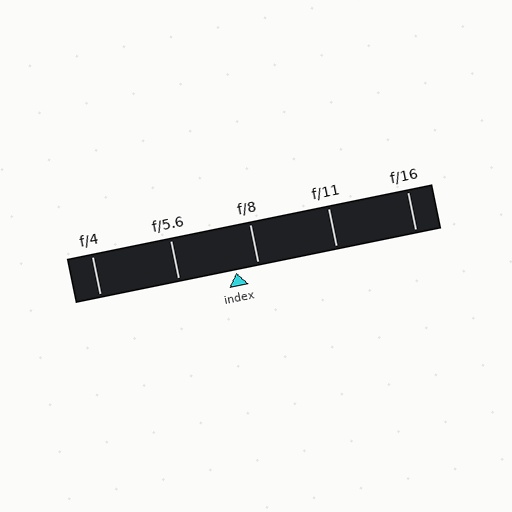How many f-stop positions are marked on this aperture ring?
There are 5 f-stop positions marked.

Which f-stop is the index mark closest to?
The index mark is closest to f/8.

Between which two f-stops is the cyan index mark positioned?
The index mark is between f/5.6 and f/8.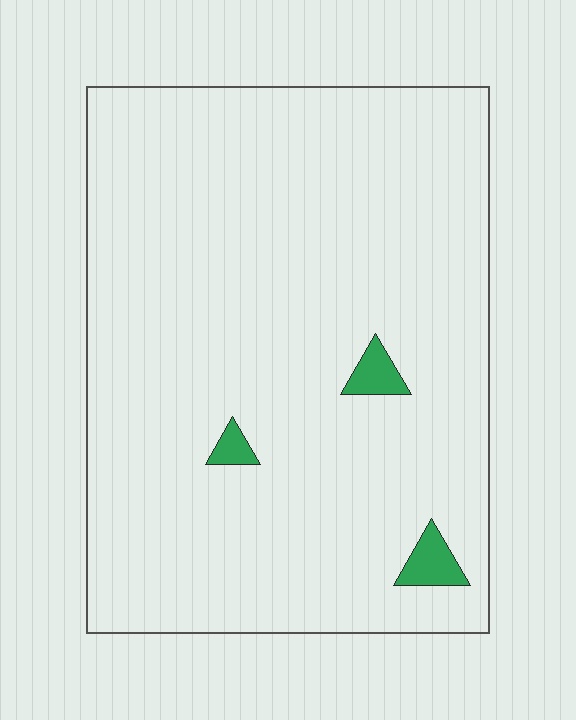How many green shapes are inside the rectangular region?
3.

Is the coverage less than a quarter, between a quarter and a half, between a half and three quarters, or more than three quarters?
Less than a quarter.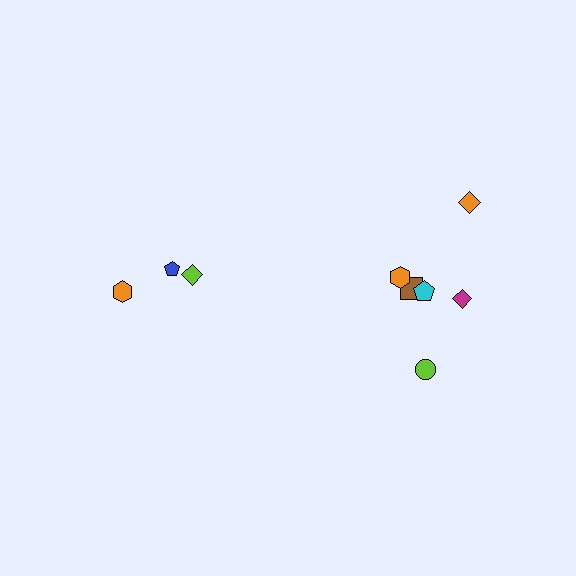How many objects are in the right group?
There are 6 objects.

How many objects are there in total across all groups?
There are 9 objects.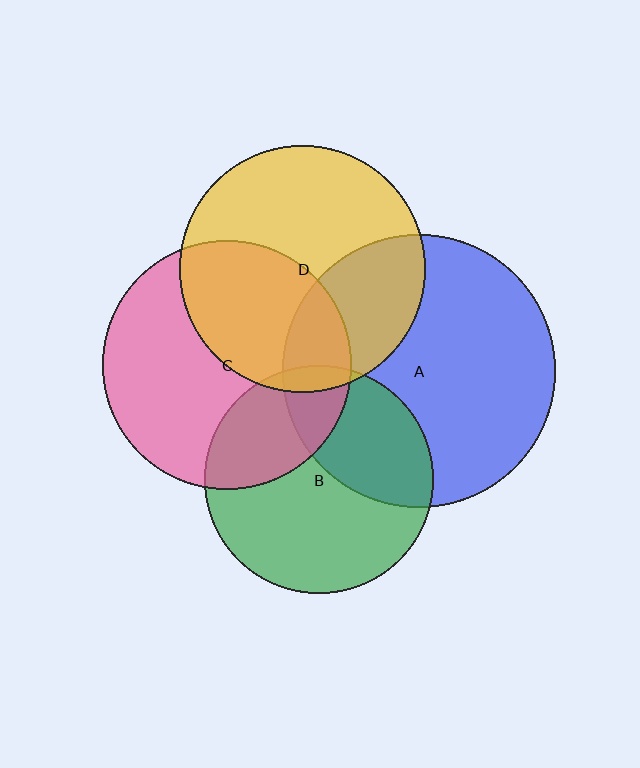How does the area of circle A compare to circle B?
Approximately 1.4 times.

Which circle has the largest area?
Circle A (blue).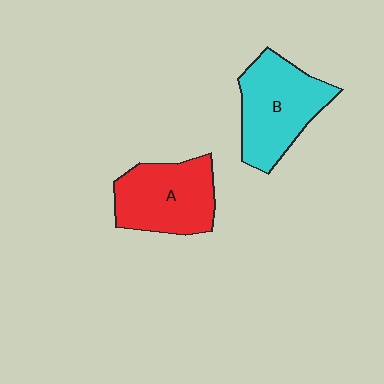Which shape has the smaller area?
Shape A (red).